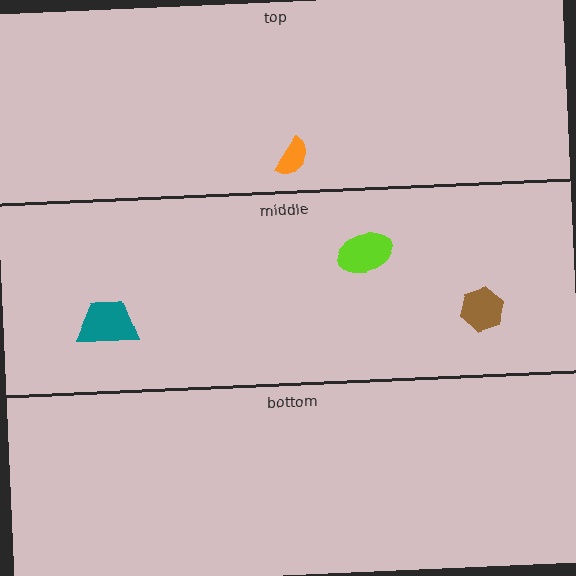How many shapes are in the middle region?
3.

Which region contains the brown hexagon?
The middle region.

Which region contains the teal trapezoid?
The middle region.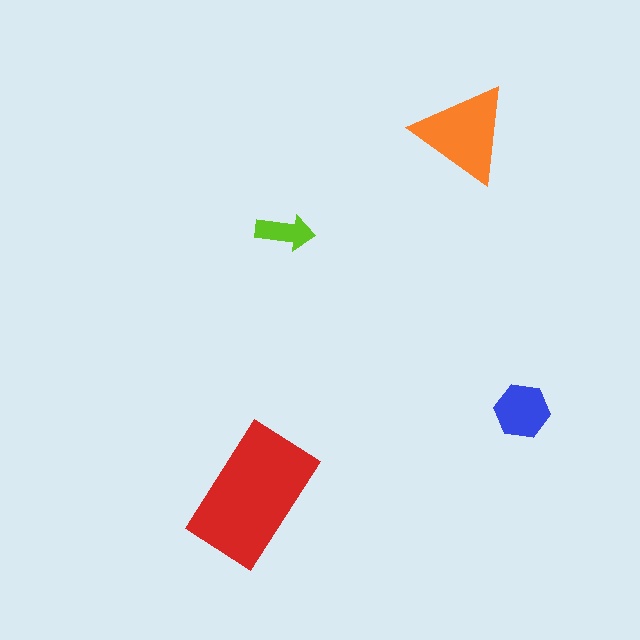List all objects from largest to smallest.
The red rectangle, the orange triangle, the blue hexagon, the lime arrow.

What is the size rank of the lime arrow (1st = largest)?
4th.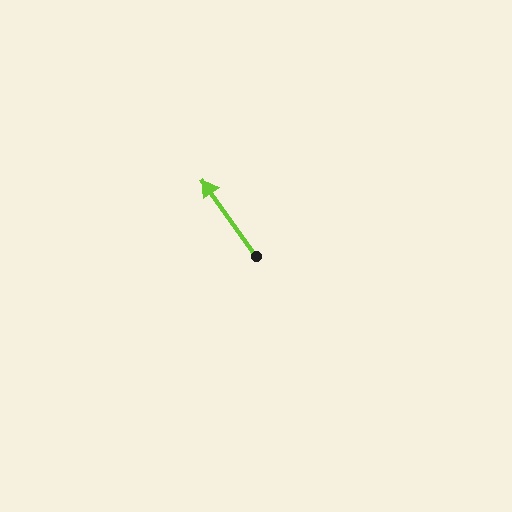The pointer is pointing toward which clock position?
Roughly 11 o'clock.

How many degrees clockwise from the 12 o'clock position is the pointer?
Approximately 325 degrees.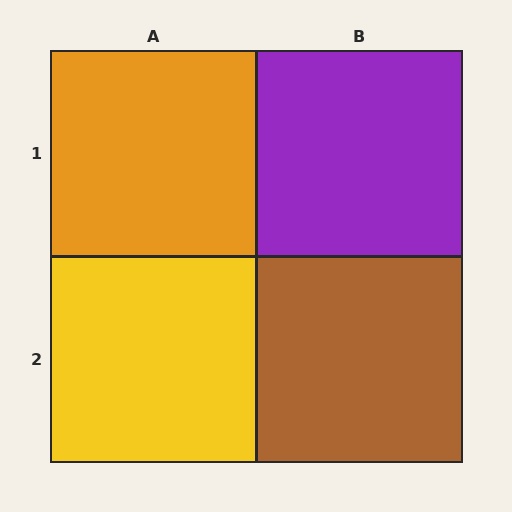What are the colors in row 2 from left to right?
Yellow, brown.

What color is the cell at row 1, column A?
Orange.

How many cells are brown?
1 cell is brown.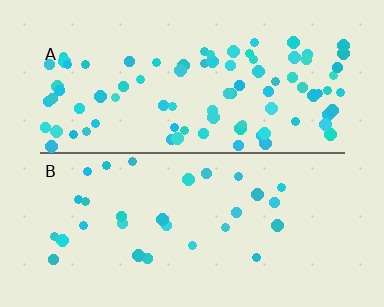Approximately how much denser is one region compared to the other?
Approximately 2.9× — region A over region B.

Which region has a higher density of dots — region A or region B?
A (the top).